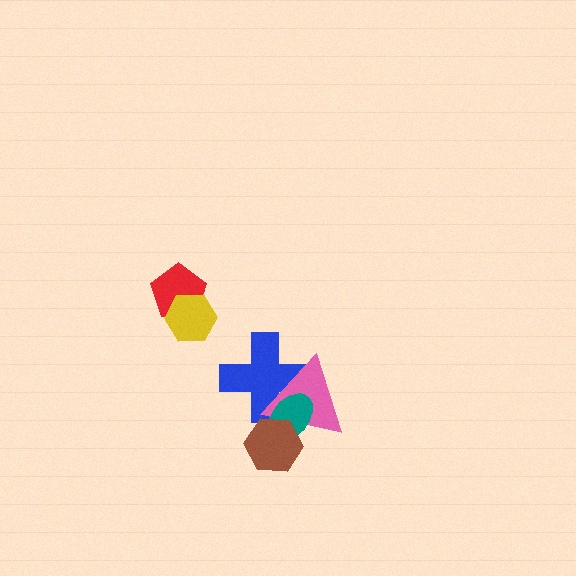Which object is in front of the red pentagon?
The yellow hexagon is in front of the red pentagon.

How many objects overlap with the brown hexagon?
2 objects overlap with the brown hexagon.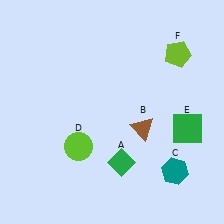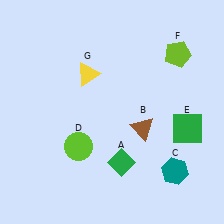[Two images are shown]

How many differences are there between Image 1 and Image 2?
There is 1 difference between the two images.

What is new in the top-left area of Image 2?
A yellow triangle (G) was added in the top-left area of Image 2.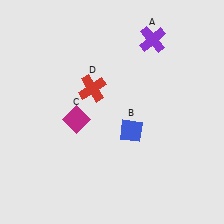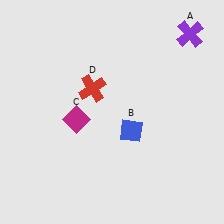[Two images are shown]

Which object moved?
The purple cross (A) moved right.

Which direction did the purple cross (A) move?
The purple cross (A) moved right.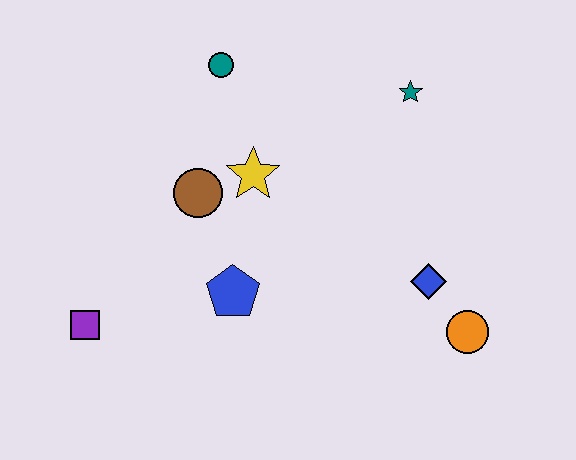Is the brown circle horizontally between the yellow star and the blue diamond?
No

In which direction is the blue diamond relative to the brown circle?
The blue diamond is to the right of the brown circle.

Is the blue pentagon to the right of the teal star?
No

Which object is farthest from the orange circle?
The purple square is farthest from the orange circle.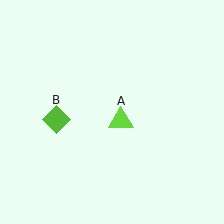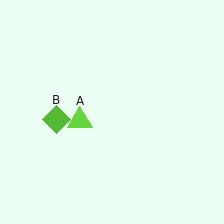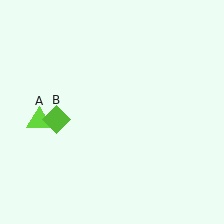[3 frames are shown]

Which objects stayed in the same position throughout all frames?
Lime diamond (object B) remained stationary.